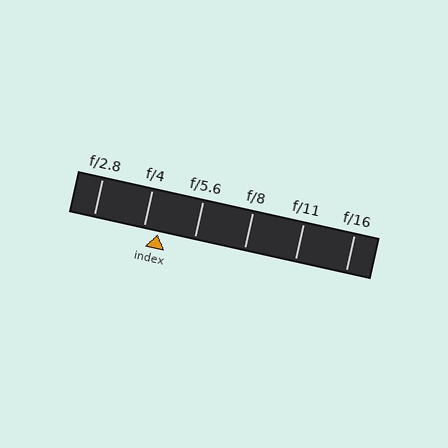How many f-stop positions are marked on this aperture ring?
There are 6 f-stop positions marked.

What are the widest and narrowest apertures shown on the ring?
The widest aperture shown is f/2.8 and the narrowest is f/16.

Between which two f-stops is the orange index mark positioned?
The index mark is between f/4 and f/5.6.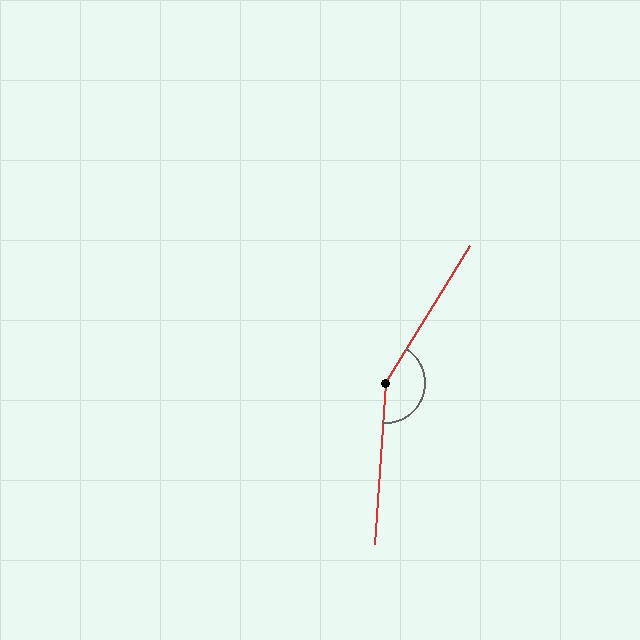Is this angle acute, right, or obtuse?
It is obtuse.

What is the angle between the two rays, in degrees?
Approximately 152 degrees.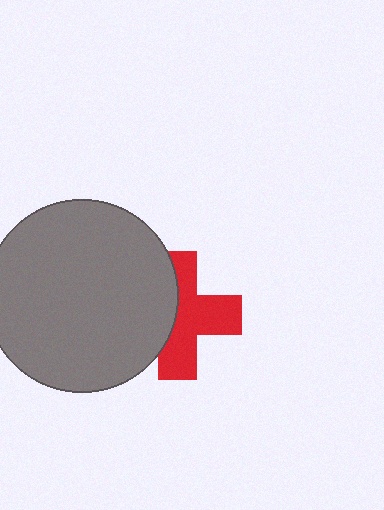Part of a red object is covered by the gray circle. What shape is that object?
It is a cross.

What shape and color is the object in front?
The object in front is a gray circle.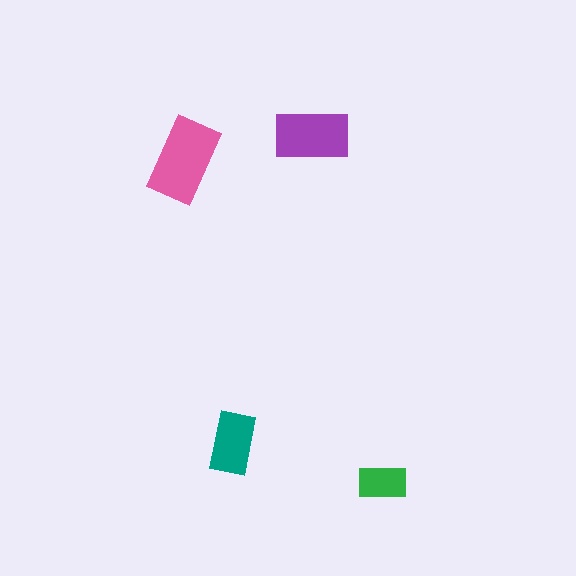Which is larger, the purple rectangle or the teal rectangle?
The purple one.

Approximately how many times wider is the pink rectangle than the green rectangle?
About 1.5 times wider.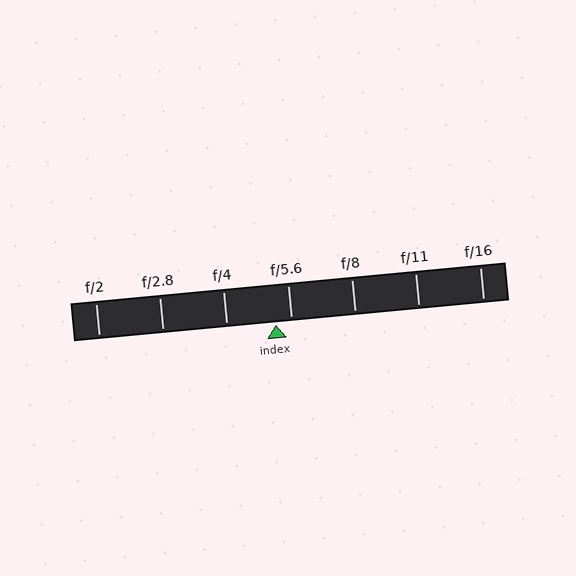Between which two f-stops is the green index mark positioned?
The index mark is between f/4 and f/5.6.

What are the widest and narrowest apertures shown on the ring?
The widest aperture shown is f/2 and the narrowest is f/16.